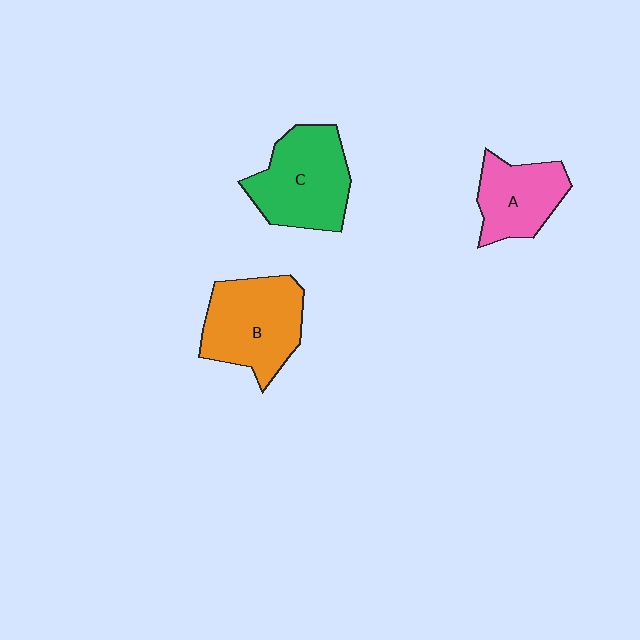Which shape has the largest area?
Shape B (orange).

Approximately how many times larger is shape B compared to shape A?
Approximately 1.4 times.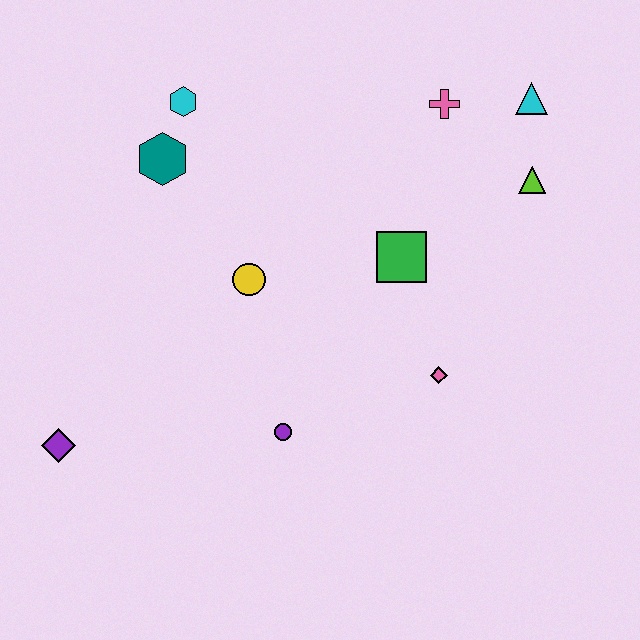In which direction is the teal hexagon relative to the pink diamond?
The teal hexagon is to the left of the pink diamond.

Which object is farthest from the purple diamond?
The cyan triangle is farthest from the purple diamond.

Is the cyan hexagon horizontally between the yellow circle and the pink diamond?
No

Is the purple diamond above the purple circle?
No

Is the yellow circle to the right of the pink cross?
No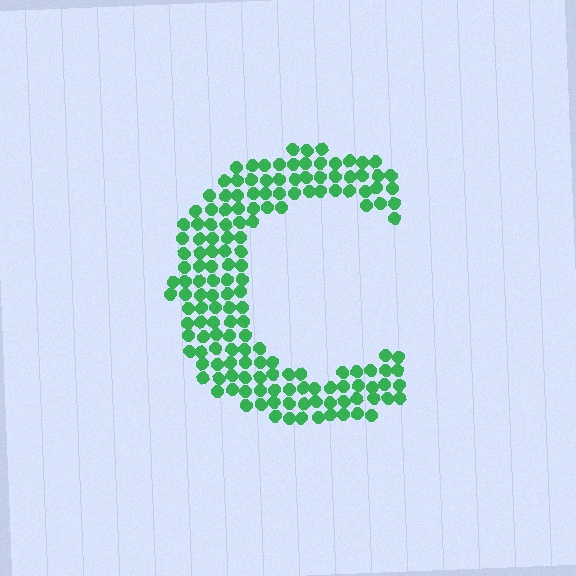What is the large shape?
The large shape is the letter C.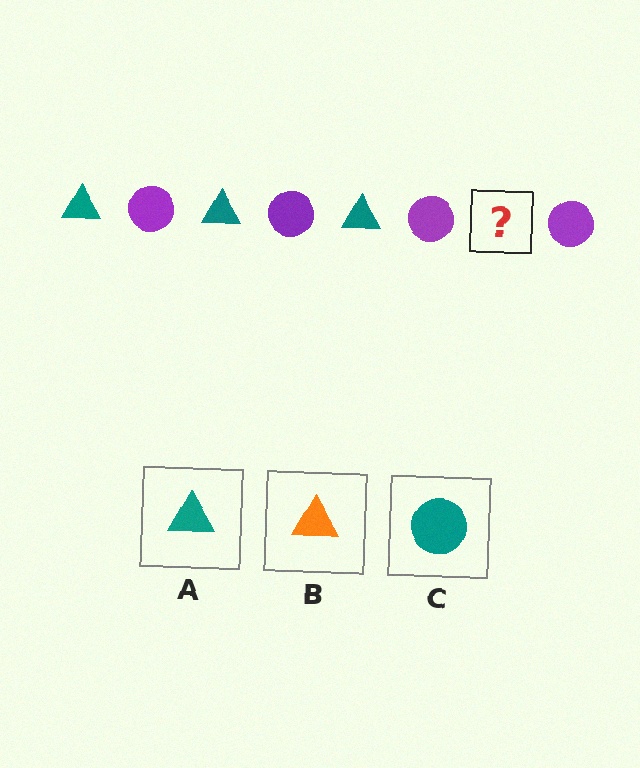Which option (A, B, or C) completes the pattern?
A.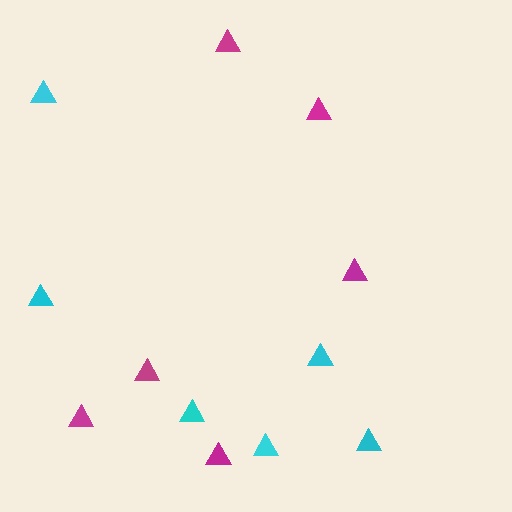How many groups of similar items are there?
There are 2 groups: one group of cyan triangles (6) and one group of magenta triangles (6).